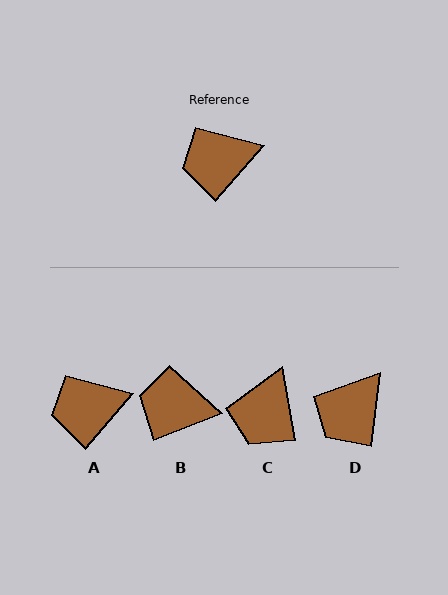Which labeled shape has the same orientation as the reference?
A.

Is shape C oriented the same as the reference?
No, it is off by about 51 degrees.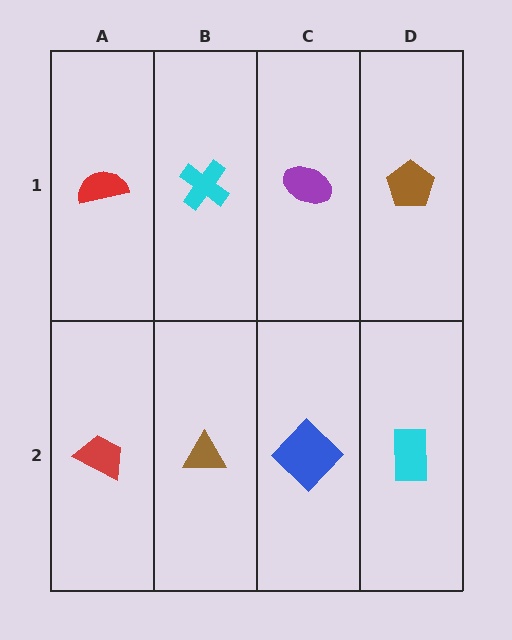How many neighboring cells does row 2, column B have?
3.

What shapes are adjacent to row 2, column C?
A purple ellipse (row 1, column C), a brown triangle (row 2, column B), a cyan rectangle (row 2, column D).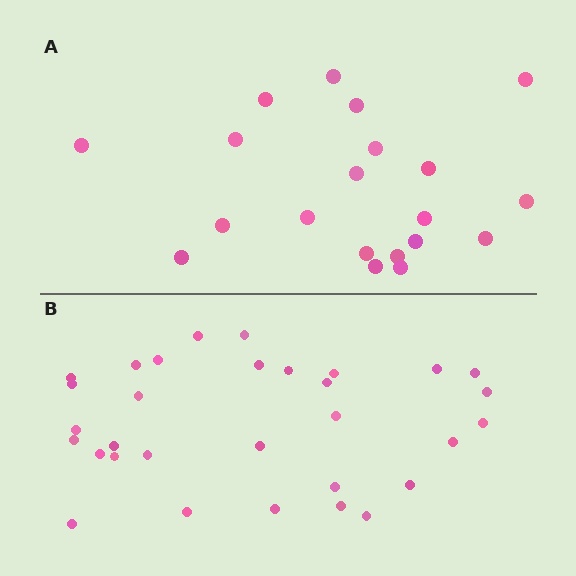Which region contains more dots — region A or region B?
Region B (the bottom region) has more dots.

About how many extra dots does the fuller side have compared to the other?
Region B has roughly 12 or so more dots than region A.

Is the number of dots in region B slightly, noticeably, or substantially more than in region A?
Region B has substantially more. The ratio is roughly 1.6 to 1.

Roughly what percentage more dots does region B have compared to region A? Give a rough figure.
About 55% more.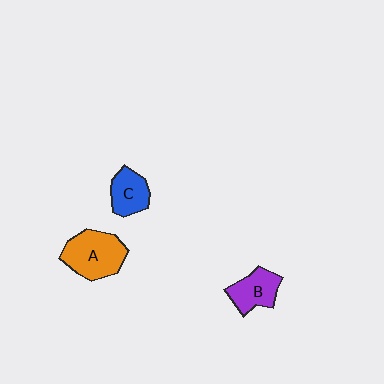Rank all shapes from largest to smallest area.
From largest to smallest: A (orange), B (purple), C (blue).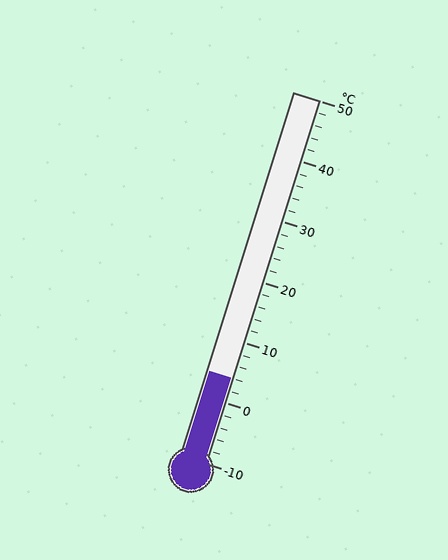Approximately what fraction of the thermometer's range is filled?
The thermometer is filled to approximately 25% of its range.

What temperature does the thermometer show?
The thermometer shows approximately 4°C.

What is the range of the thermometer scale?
The thermometer scale ranges from -10°C to 50°C.